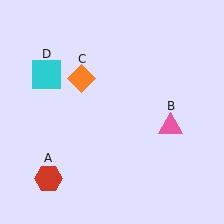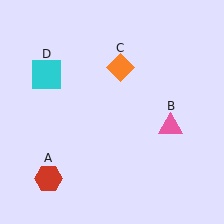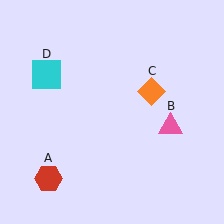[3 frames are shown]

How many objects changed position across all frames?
1 object changed position: orange diamond (object C).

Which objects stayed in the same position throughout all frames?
Red hexagon (object A) and pink triangle (object B) and cyan square (object D) remained stationary.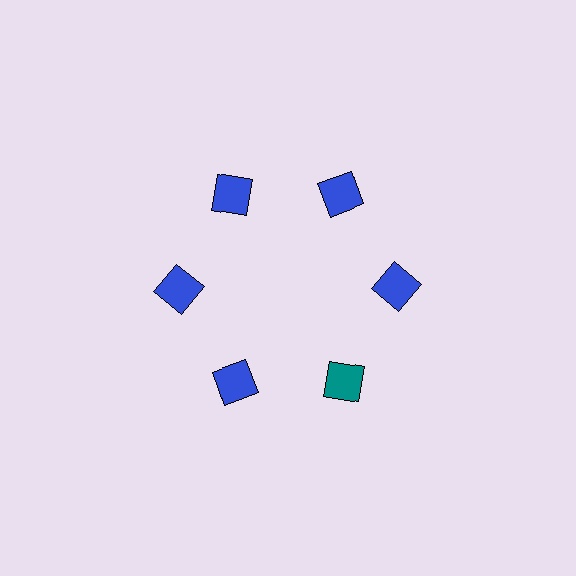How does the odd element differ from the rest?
It has a different color: teal instead of blue.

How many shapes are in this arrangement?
There are 6 shapes arranged in a ring pattern.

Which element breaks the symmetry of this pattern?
The teal square at roughly the 5 o'clock position breaks the symmetry. All other shapes are blue squares.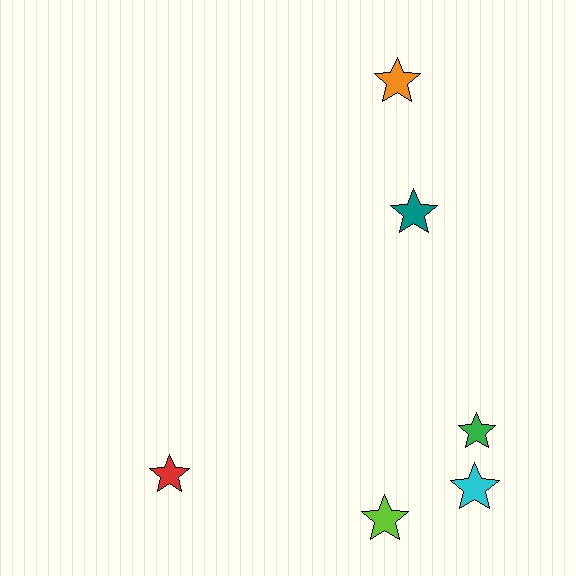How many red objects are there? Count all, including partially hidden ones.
There is 1 red object.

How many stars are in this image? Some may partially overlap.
There are 6 stars.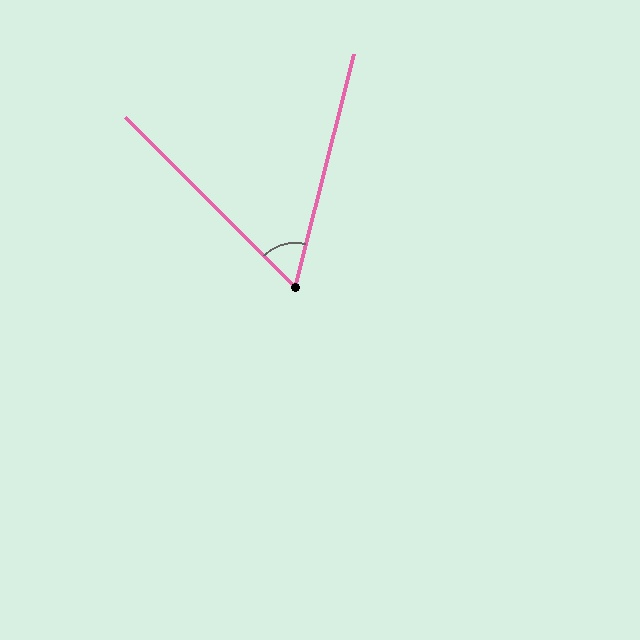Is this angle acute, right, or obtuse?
It is acute.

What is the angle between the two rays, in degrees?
Approximately 60 degrees.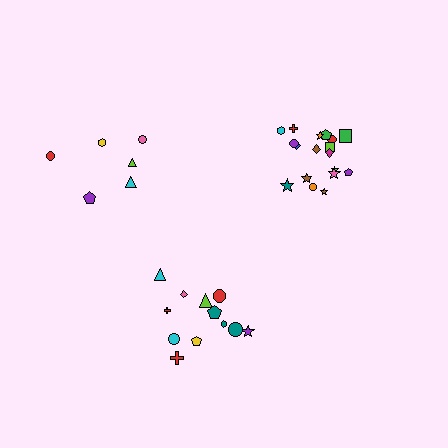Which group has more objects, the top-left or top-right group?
The top-right group.